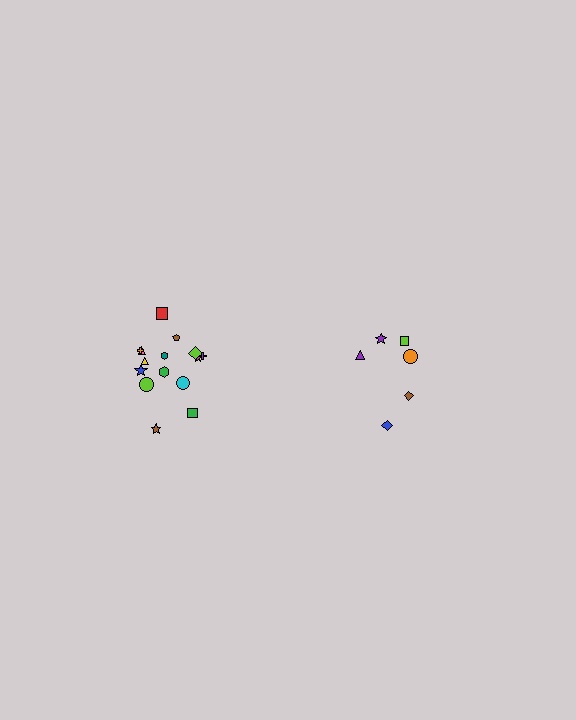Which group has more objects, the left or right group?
The left group.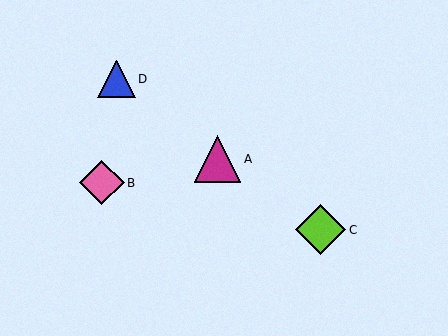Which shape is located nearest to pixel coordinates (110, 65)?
The blue triangle (labeled D) at (117, 79) is nearest to that location.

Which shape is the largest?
The lime diamond (labeled C) is the largest.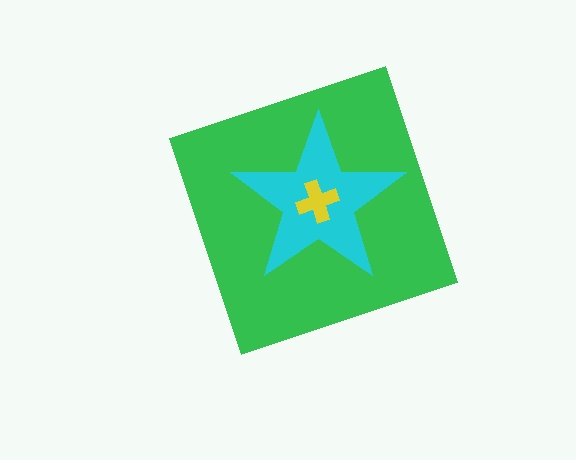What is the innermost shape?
The yellow cross.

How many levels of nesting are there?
3.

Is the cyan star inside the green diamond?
Yes.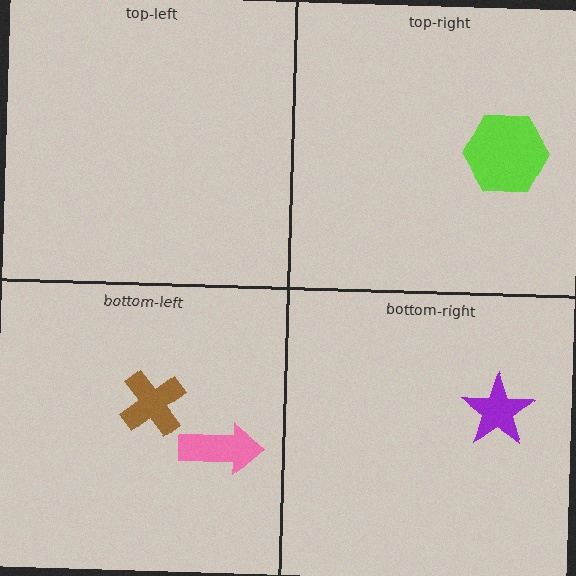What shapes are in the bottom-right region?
The purple star.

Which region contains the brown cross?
The bottom-left region.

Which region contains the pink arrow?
The bottom-left region.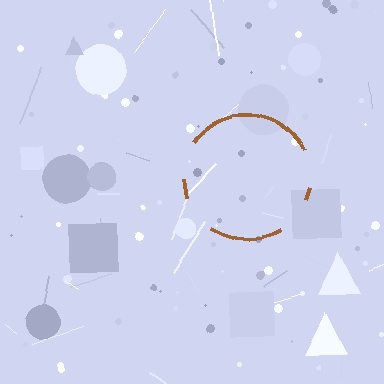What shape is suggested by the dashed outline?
The dashed outline suggests a circle.